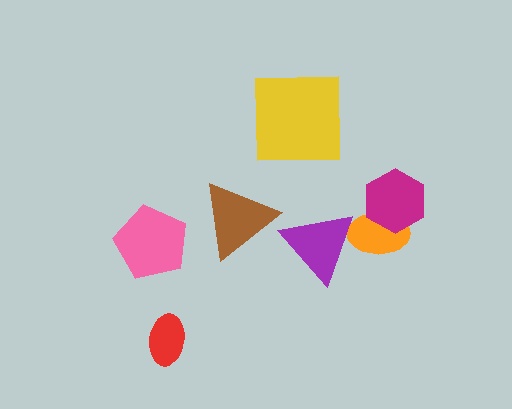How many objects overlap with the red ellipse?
0 objects overlap with the red ellipse.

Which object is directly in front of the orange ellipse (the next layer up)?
The magenta hexagon is directly in front of the orange ellipse.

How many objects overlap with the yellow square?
0 objects overlap with the yellow square.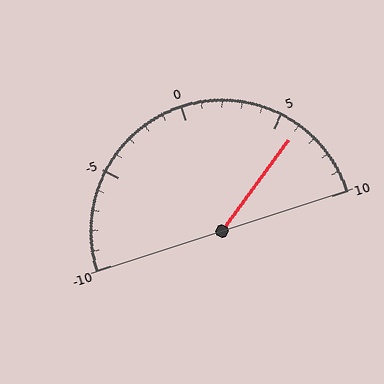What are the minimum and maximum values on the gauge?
The gauge ranges from -10 to 10.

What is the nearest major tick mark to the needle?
The nearest major tick mark is 5.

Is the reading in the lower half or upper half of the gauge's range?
The reading is in the upper half of the range (-10 to 10).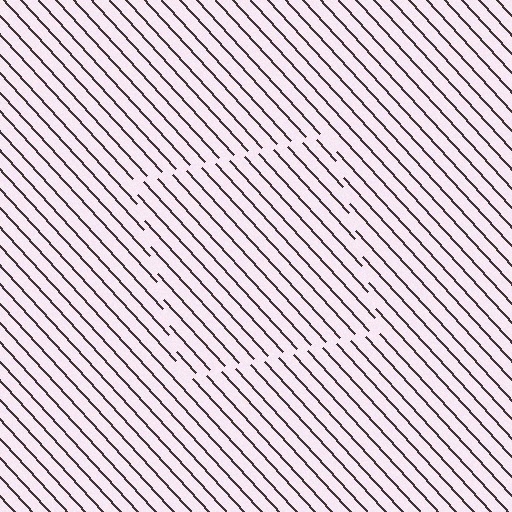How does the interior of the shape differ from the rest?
The interior of the shape contains the same grating, shifted by half a period — the contour is defined by the phase discontinuity where line-ends from the inner and outer gratings abut.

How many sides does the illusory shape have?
4 sides — the line-ends trace a square.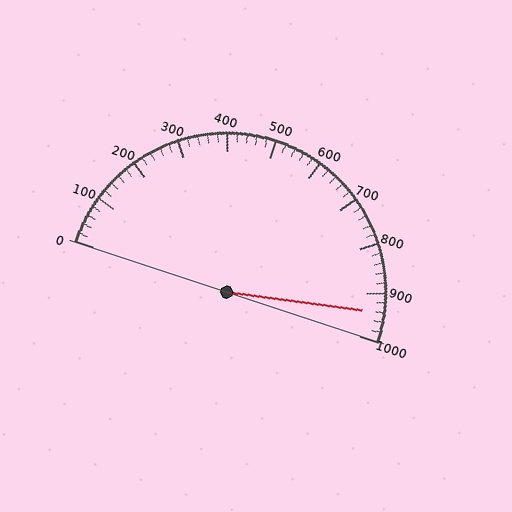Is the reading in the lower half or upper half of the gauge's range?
The reading is in the upper half of the range (0 to 1000).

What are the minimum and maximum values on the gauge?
The gauge ranges from 0 to 1000.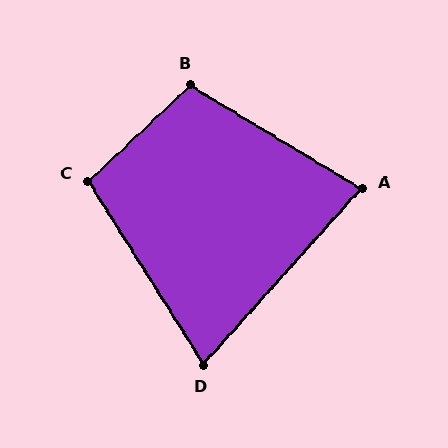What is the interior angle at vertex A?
Approximately 79 degrees (acute).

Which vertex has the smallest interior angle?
D, at approximately 74 degrees.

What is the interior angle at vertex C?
Approximately 101 degrees (obtuse).